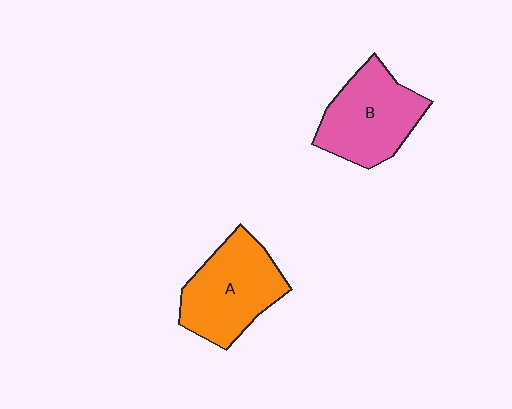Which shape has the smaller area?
Shape B (pink).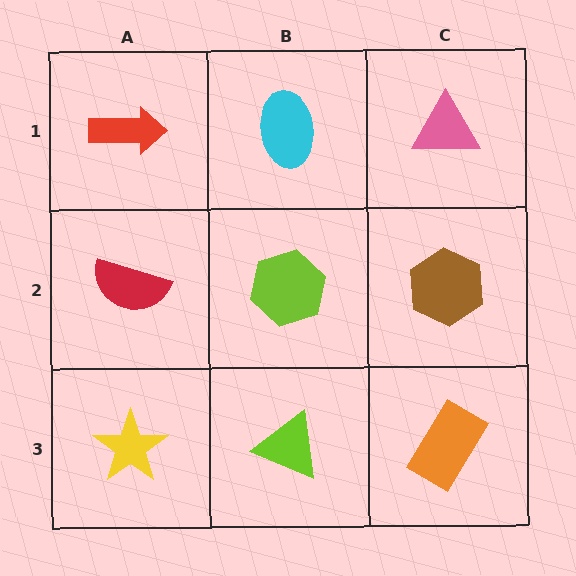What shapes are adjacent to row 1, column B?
A lime hexagon (row 2, column B), a red arrow (row 1, column A), a pink triangle (row 1, column C).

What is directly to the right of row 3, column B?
An orange rectangle.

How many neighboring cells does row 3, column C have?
2.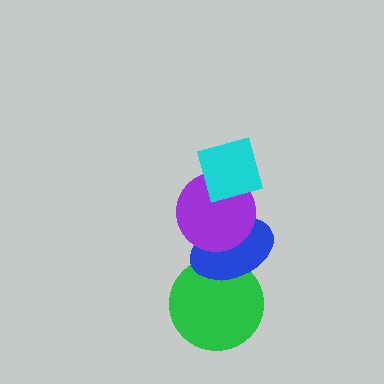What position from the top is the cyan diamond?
The cyan diamond is 1st from the top.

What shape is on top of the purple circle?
The cyan diamond is on top of the purple circle.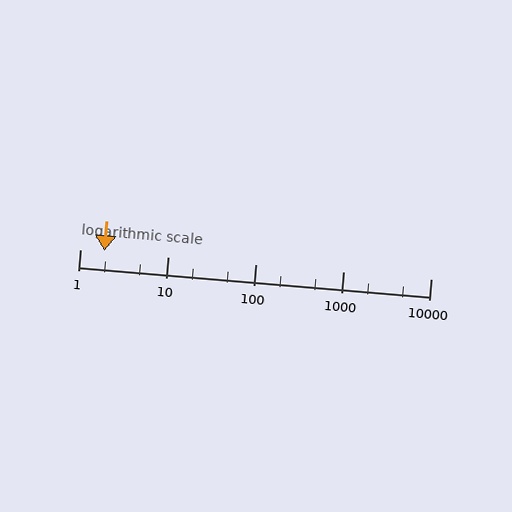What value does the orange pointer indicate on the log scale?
The pointer indicates approximately 1.9.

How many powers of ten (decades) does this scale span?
The scale spans 4 decades, from 1 to 10000.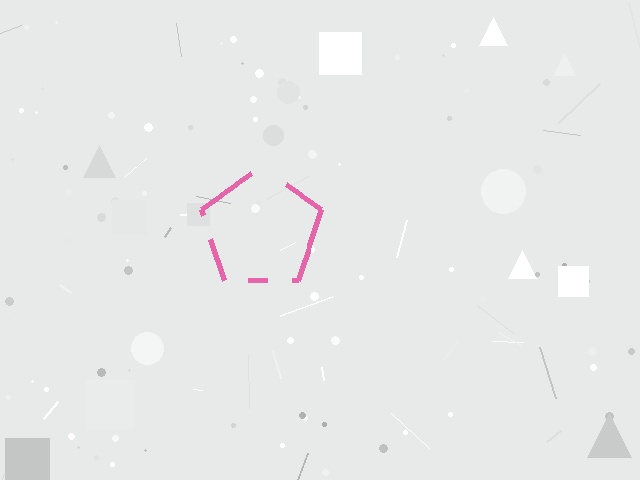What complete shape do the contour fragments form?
The contour fragments form a pentagon.